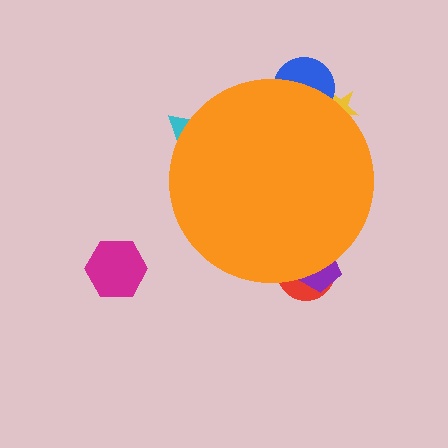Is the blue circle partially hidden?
Yes, the blue circle is partially hidden behind the orange circle.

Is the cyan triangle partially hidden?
Yes, the cyan triangle is partially hidden behind the orange circle.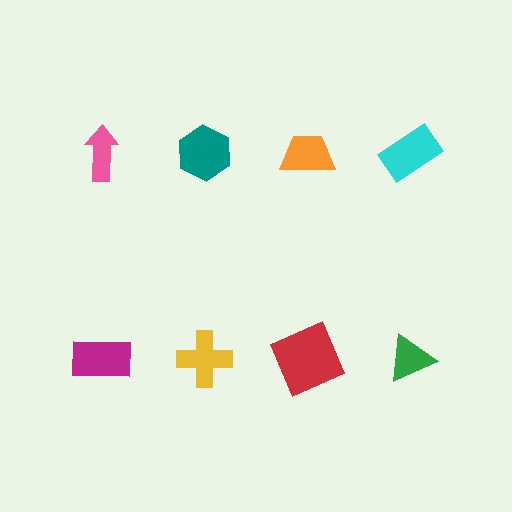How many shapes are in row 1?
4 shapes.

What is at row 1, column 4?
A cyan rectangle.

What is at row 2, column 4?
A green triangle.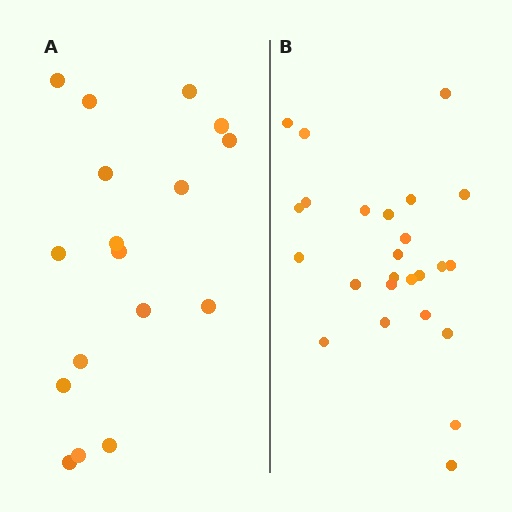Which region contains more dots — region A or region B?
Region B (the right region) has more dots.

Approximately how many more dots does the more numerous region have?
Region B has roughly 8 or so more dots than region A.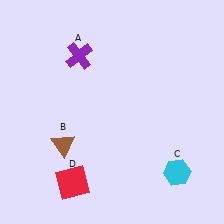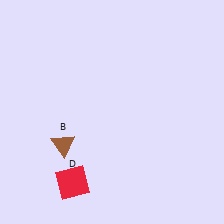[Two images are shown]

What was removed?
The cyan hexagon (C), the purple cross (A) were removed in Image 2.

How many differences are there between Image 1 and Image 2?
There are 2 differences between the two images.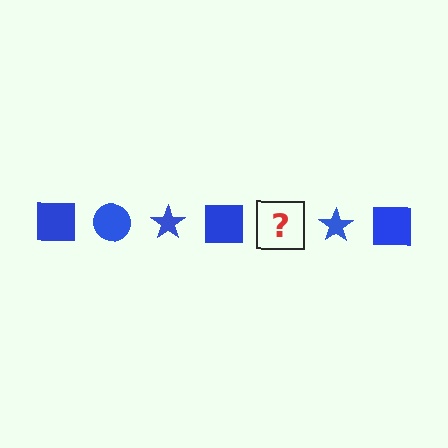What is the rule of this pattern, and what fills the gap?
The rule is that the pattern cycles through square, circle, star shapes in blue. The gap should be filled with a blue circle.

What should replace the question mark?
The question mark should be replaced with a blue circle.